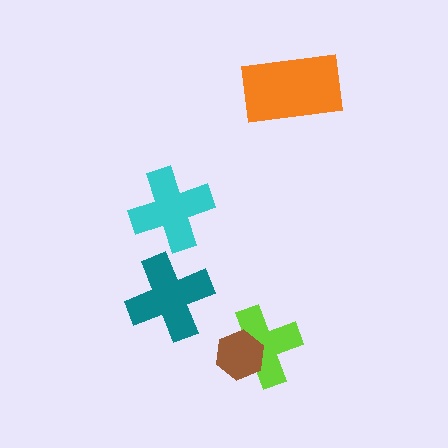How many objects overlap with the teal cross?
0 objects overlap with the teal cross.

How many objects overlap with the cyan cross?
0 objects overlap with the cyan cross.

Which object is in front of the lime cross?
The brown hexagon is in front of the lime cross.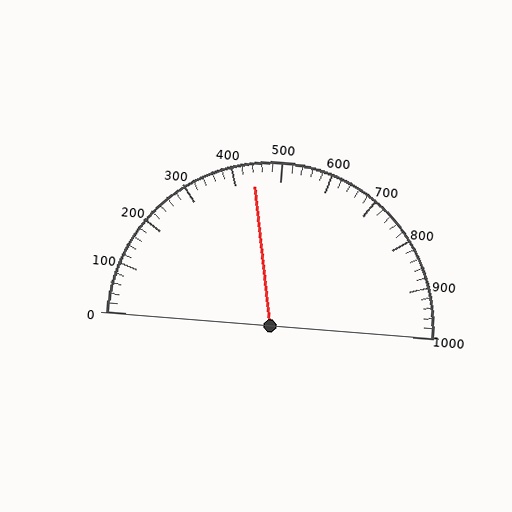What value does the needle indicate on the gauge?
The needle indicates approximately 440.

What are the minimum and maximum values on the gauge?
The gauge ranges from 0 to 1000.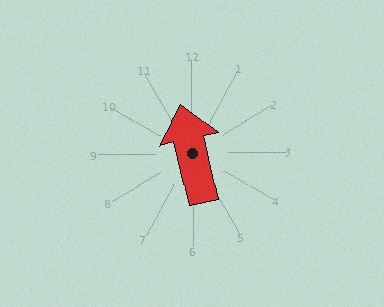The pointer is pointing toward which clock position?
Roughly 12 o'clock.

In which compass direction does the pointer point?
North.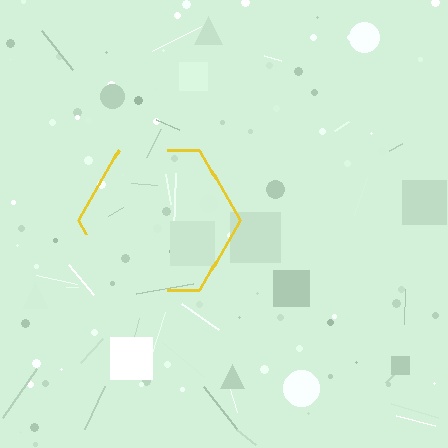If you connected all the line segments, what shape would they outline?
They would outline a hexagon.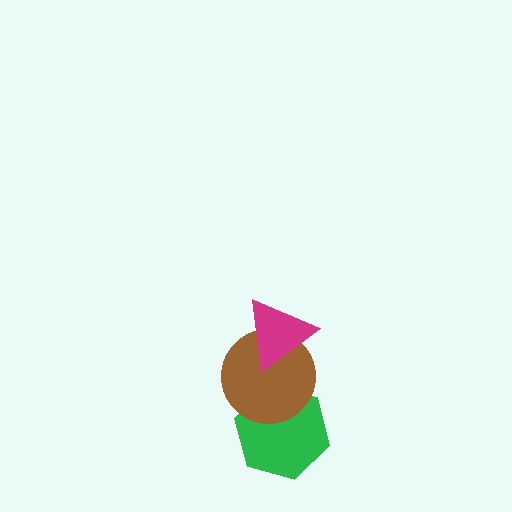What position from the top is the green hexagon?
The green hexagon is 3rd from the top.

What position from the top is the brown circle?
The brown circle is 2nd from the top.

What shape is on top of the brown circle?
The magenta triangle is on top of the brown circle.